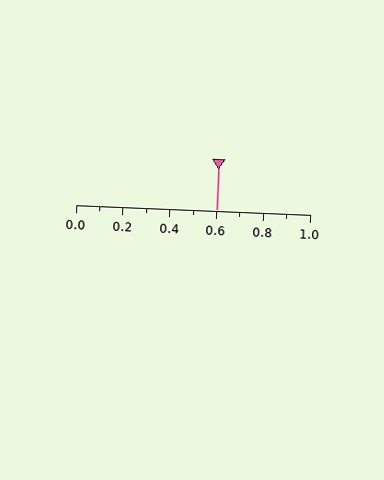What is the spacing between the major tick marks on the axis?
The major ticks are spaced 0.2 apart.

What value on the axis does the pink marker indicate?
The marker indicates approximately 0.6.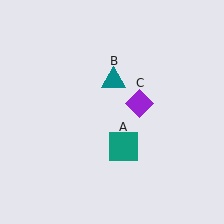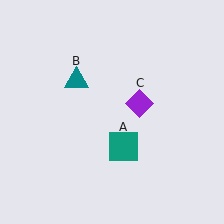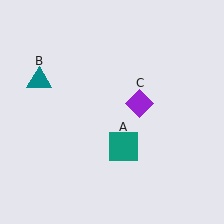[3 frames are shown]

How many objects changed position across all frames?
1 object changed position: teal triangle (object B).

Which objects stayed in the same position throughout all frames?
Teal square (object A) and purple diamond (object C) remained stationary.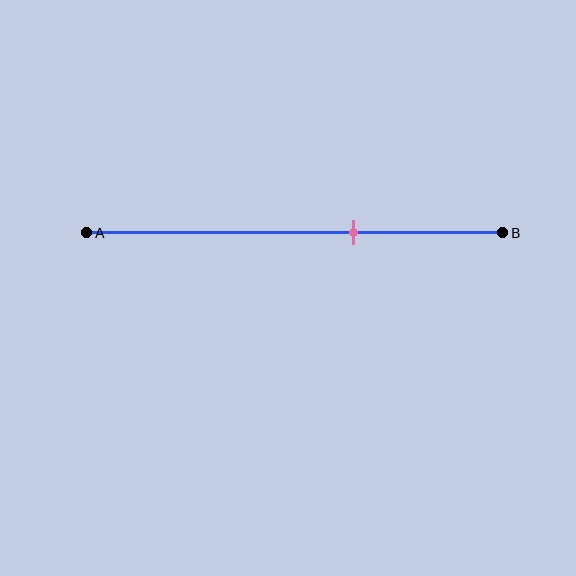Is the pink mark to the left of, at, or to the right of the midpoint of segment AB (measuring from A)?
The pink mark is to the right of the midpoint of segment AB.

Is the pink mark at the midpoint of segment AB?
No, the mark is at about 65% from A, not at the 50% midpoint.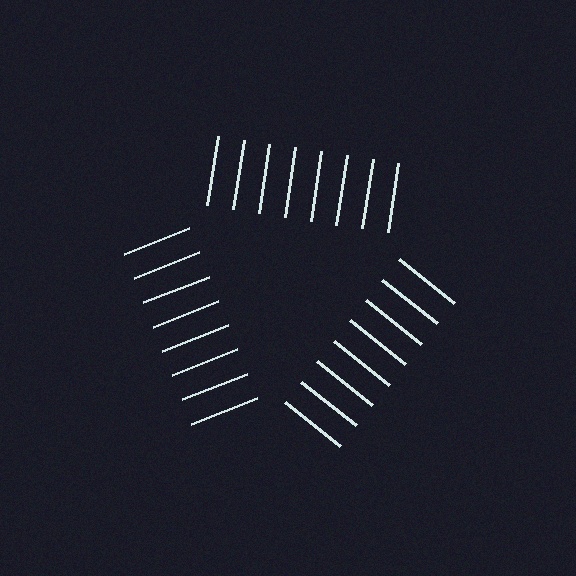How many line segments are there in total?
24 — 8 along each of the 3 edges.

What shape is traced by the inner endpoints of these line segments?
An illusory triangle — the line segments terminate on its edges but no continuous stroke is drawn.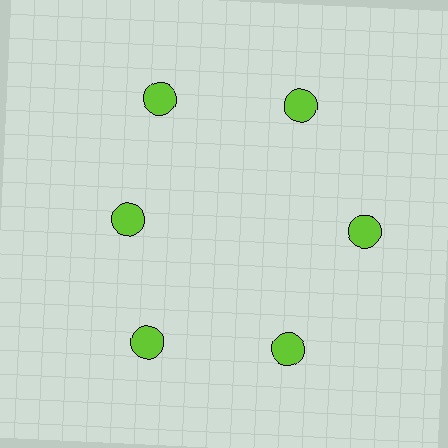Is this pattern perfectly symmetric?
No. The 6 lime circles are arranged in a ring, but one element near the 9 o'clock position is pulled inward toward the center, breaking the 6-fold rotational symmetry.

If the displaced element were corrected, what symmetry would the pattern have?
It would have 6-fold rotational symmetry — the pattern would map onto itself every 60 degrees.